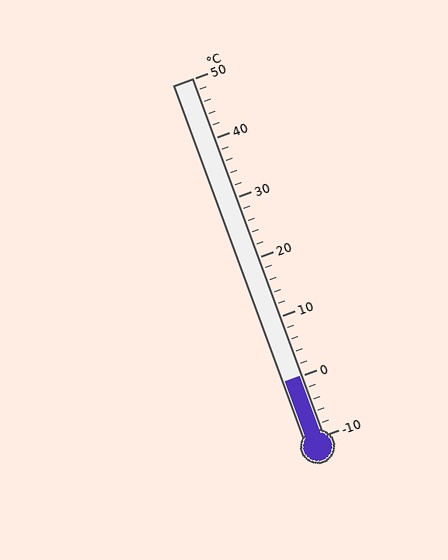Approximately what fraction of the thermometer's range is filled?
The thermometer is filled to approximately 15% of its range.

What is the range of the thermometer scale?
The thermometer scale ranges from -10°C to 50°C.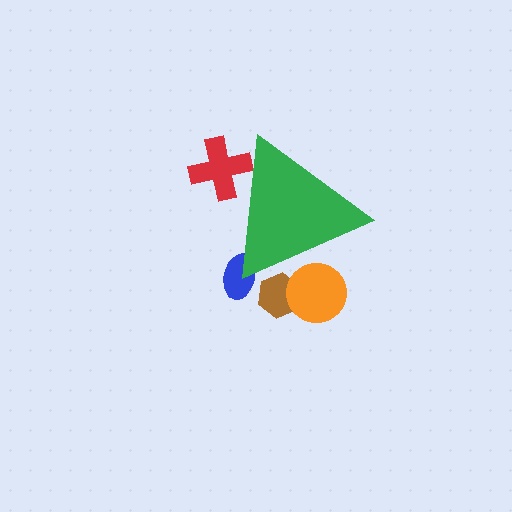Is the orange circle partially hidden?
Yes, the orange circle is partially hidden behind the green triangle.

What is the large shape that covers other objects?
A green triangle.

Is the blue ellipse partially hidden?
Yes, the blue ellipse is partially hidden behind the green triangle.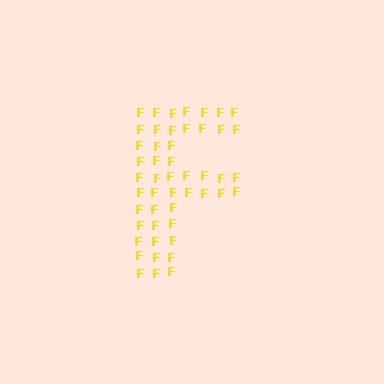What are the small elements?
The small elements are letter F's.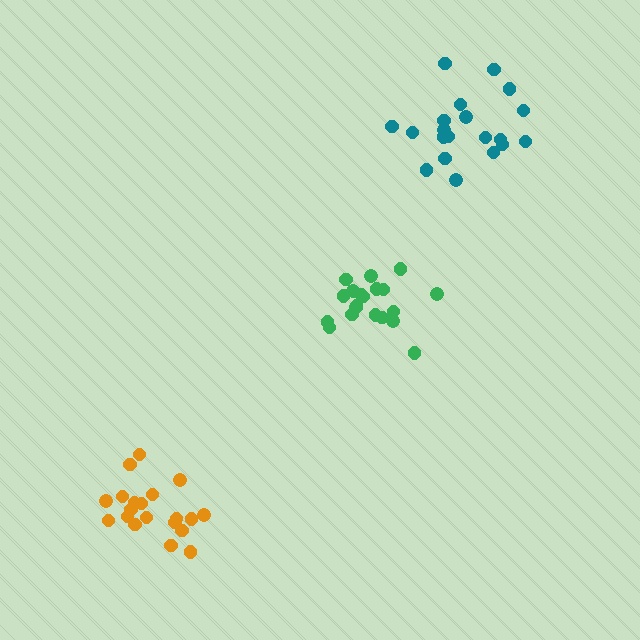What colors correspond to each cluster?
The clusters are colored: green, orange, teal.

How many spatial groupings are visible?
There are 3 spatial groupings.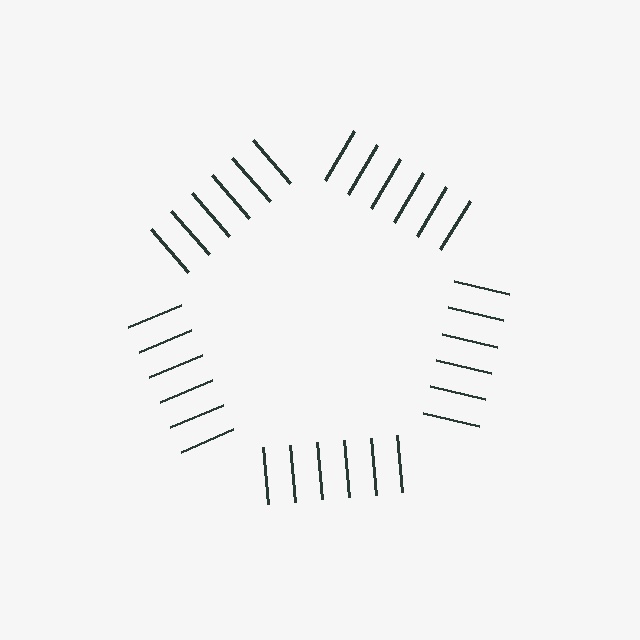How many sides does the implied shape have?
5 sides — the line-ends trace a pentagon.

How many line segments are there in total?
30 — 6 along each of the 5 edges.